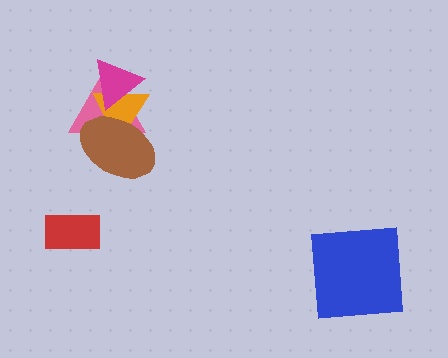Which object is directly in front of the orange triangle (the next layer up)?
The magenta triangle is directly in front of the orange triangle.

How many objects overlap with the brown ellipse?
2 objects overlap with the brown ellipse.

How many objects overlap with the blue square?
0 objects overlap with the blue square.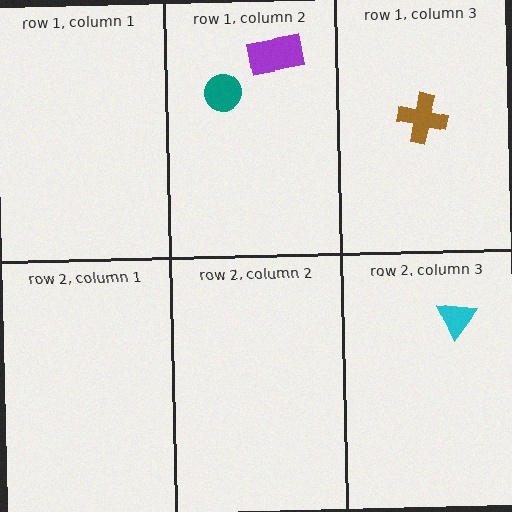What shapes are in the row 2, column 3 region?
The cyan triangle.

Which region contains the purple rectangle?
The row 1, column 2 region.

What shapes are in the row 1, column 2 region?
The teal circle, the purple rectangle.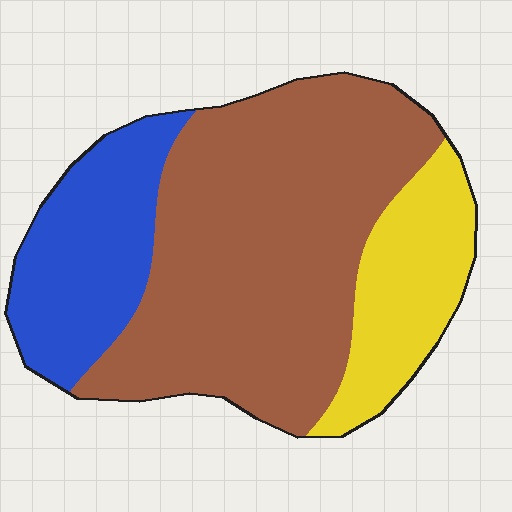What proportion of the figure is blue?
Blue takes up about one fifth (1/5) of the figure.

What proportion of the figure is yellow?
Yellow covers roughly 20% of the figure.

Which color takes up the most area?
Brown, at roughly 60%.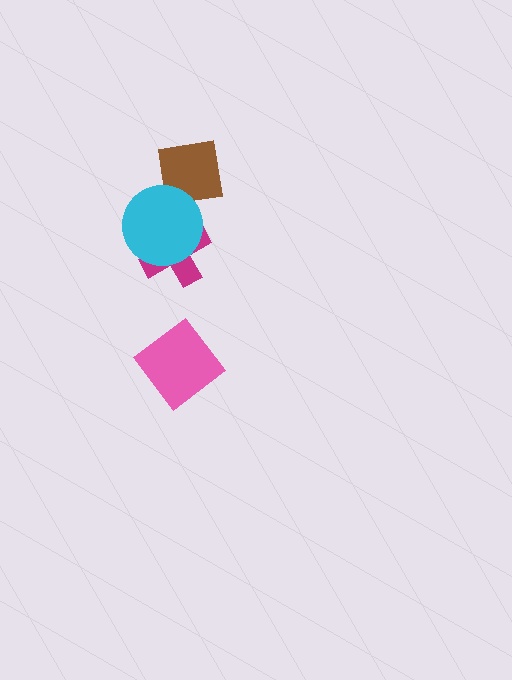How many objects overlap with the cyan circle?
2 objects overlap with the cyan circle.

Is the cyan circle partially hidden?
No, no other shape covers it.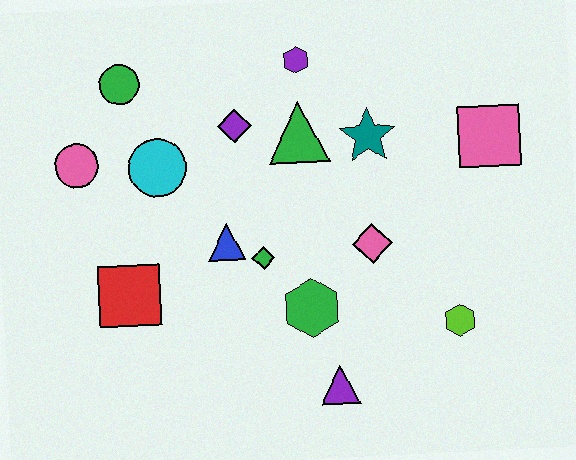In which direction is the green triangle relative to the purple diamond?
The green triangle is to the right of the purple diamond.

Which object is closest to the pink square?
The teal star is closest to the pink square.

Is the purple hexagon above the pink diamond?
Yes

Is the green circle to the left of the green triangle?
Yes